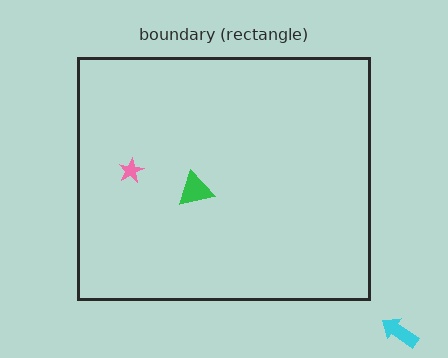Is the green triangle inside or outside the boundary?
Inside.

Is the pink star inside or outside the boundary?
Inside.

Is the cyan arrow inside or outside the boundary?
Outside.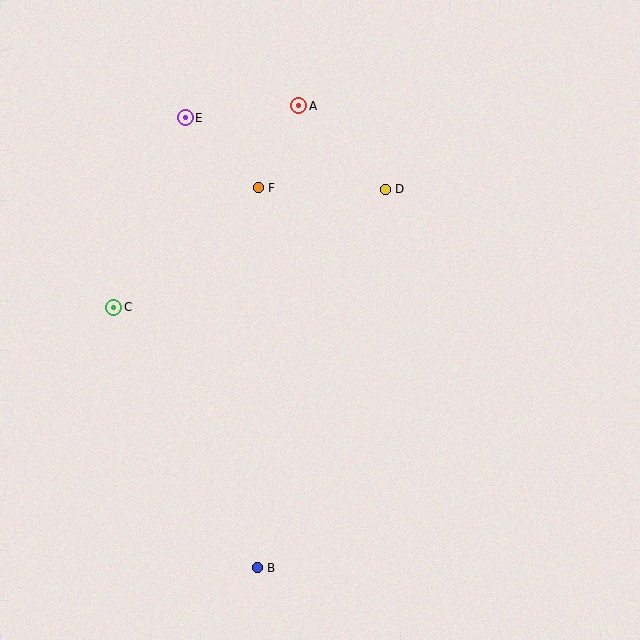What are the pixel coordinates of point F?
Point F is at (258, 188).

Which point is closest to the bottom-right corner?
Point B is closest to the bottom-right corner.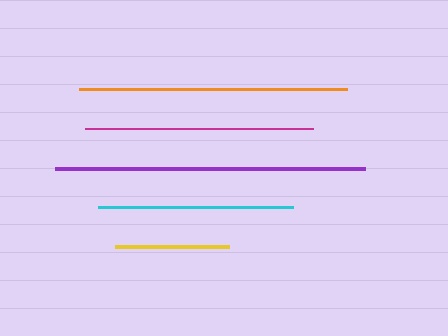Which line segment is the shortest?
The yellow line is the shortest at approximately 114 pixels.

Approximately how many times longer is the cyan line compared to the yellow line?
The cyan line is approximately 1.7 times the length of the yellow line.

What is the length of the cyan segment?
The cyan segment is approximately 195 pixels long.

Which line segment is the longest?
The purple line is the longest at approximately 310 pixels.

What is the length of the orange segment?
The orange segment is approximately 268 pixels long.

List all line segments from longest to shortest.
From longest to shortest: purple, orange, magenta, cyan, yellow.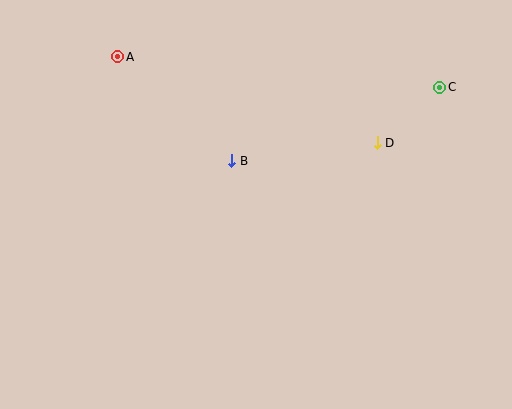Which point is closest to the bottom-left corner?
Point B is closest to the bottom-left corner.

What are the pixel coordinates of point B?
Point B is at (232, 161).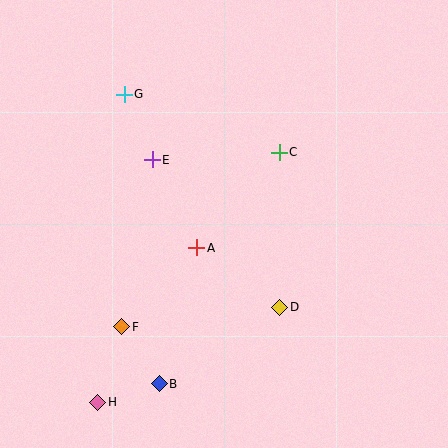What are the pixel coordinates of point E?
Point E is at (152, 160).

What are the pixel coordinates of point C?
Point C is at (279, 152).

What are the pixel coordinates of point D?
Point D is at (280, 307).